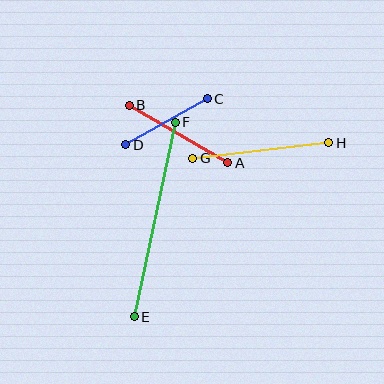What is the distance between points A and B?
The distance is approximately 114 pixels.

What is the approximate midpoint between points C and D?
The midpoint is at approximately (166, 122) pixels.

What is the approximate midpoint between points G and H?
The midpoint is at approximately (261, 150) pixels.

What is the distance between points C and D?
The distance is approximately 93 pixels.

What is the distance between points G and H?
The distance is approximately 137 pixels.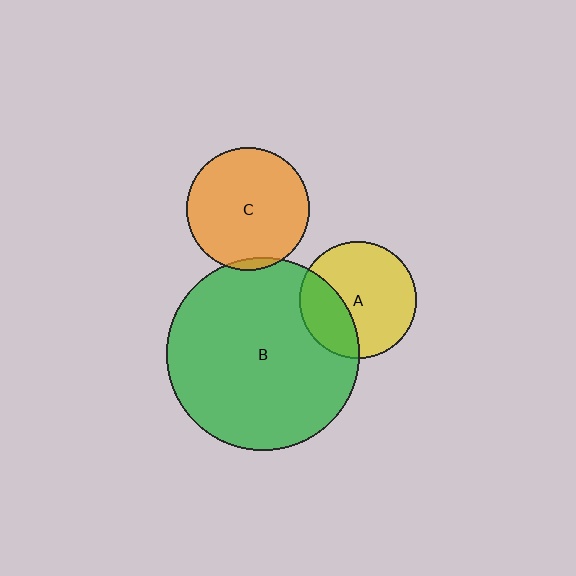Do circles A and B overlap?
Yes.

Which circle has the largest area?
Circle B (green).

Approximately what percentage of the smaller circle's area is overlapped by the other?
Approximately 30%.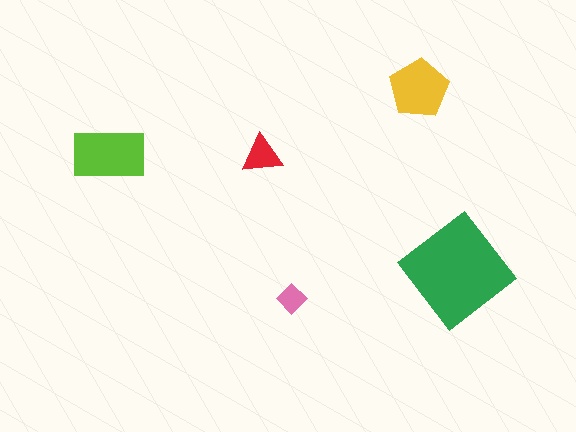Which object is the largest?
The green diamond.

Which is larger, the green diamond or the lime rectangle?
The green diamond.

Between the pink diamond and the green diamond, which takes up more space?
The green diamond.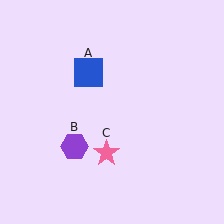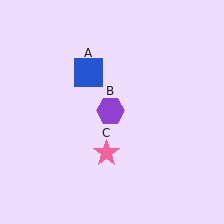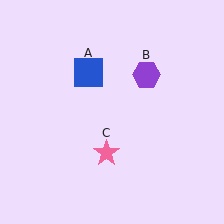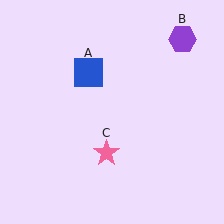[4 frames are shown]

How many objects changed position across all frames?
1 object changed position: purple hexagon (object B).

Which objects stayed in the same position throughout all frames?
Blue square (object A) and pink star (object C) remained stationary.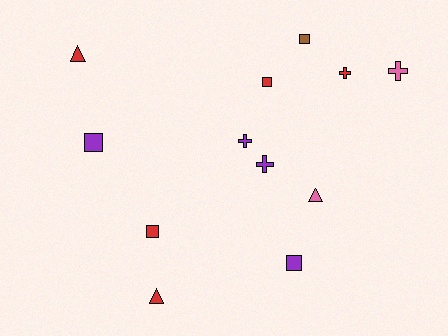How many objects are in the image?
There are 12 objects.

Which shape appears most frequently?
Square, with 5 objects.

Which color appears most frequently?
Red, with 5 objects.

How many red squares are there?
There are 2 red squares.